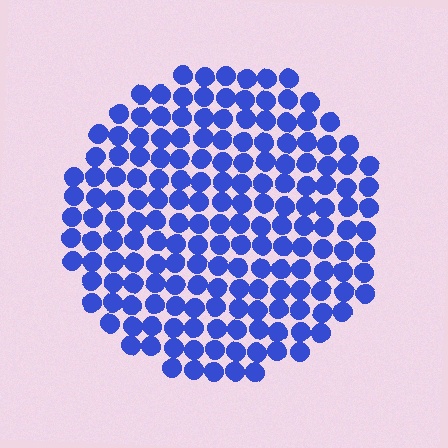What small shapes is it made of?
It is made of small circles.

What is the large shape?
The large shape is a circle.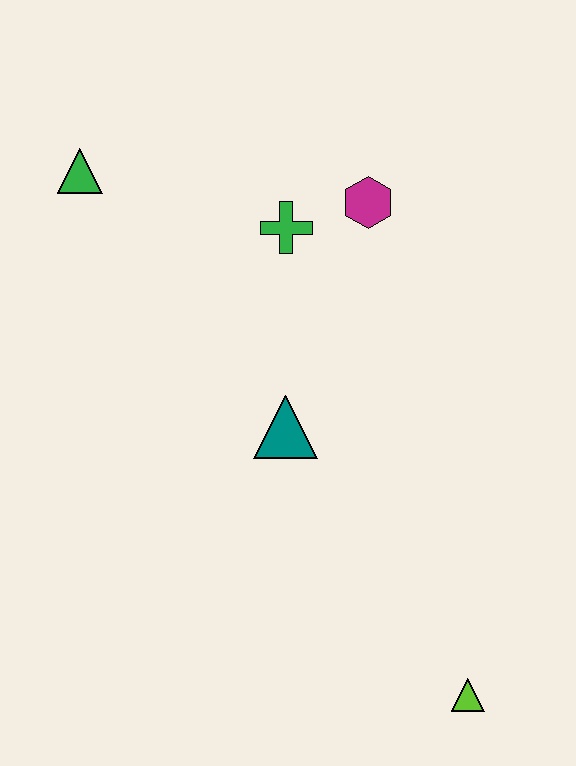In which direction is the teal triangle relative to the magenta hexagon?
The teal triangle is below the magenta hexagon.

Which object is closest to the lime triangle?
The teal triangle is closest to the lime triangle.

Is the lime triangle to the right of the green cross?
Yes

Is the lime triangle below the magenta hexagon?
Yes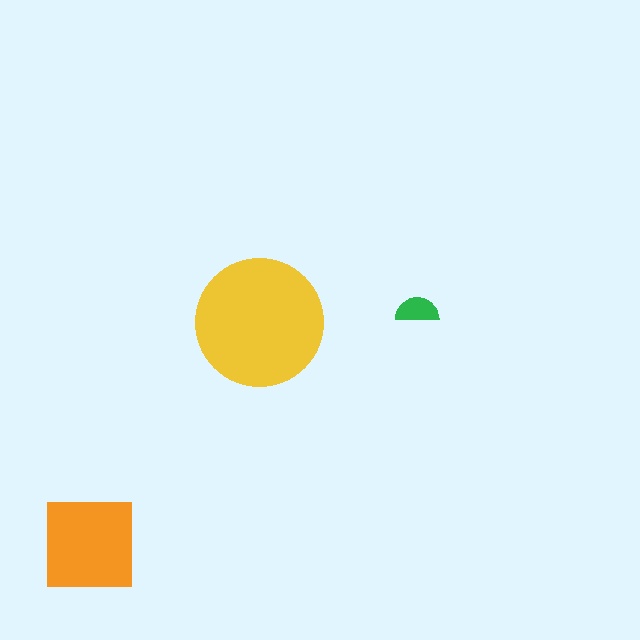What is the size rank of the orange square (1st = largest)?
2nd.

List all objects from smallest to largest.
The green semicircle, the orange square, the yellow circle.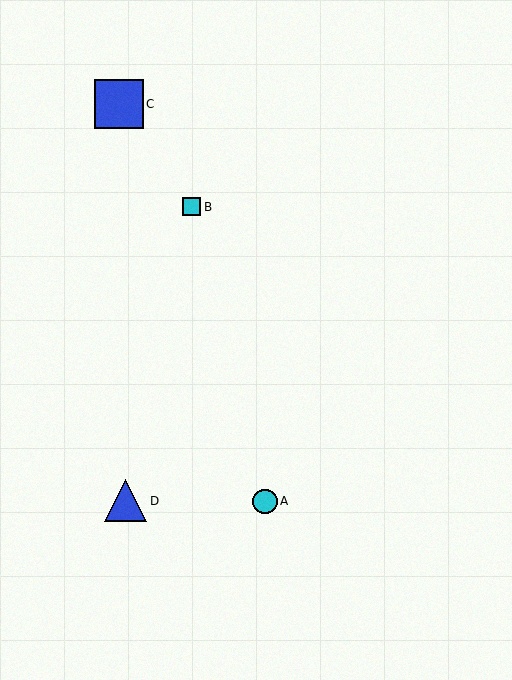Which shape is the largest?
The blue square (labeled C) is the largest.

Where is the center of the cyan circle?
The center of the cyan circle is at (265, 501).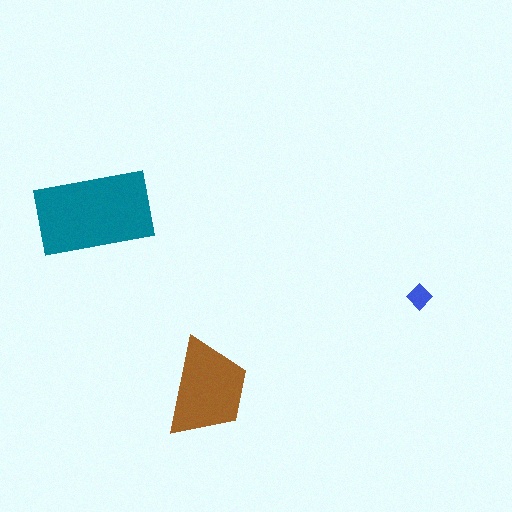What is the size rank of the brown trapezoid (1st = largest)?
2nd.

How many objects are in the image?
There are 3 objects in the image.